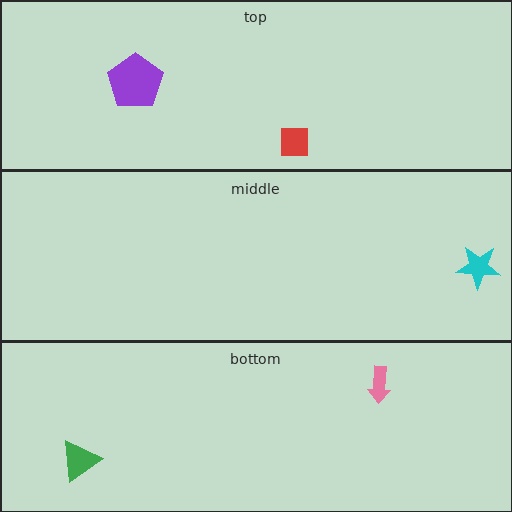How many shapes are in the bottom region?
2.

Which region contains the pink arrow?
The bottom region.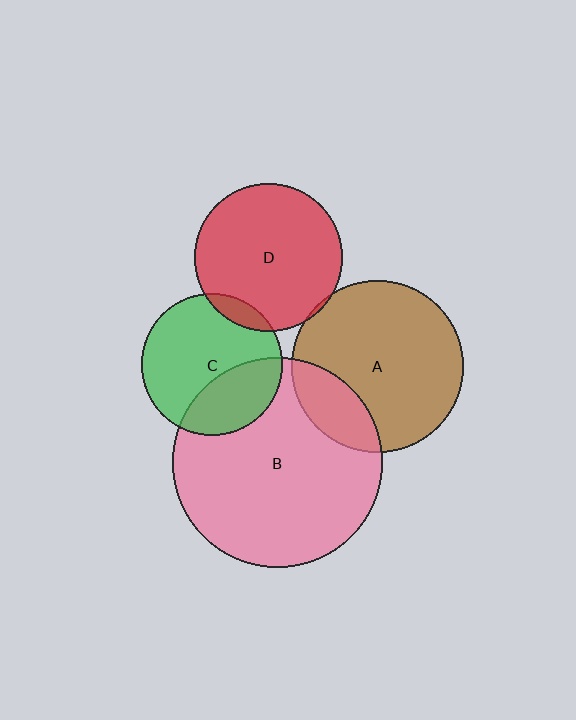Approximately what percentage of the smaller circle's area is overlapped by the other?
Approximately 20%.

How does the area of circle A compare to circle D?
Approximately 1.4 times.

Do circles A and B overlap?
Yes.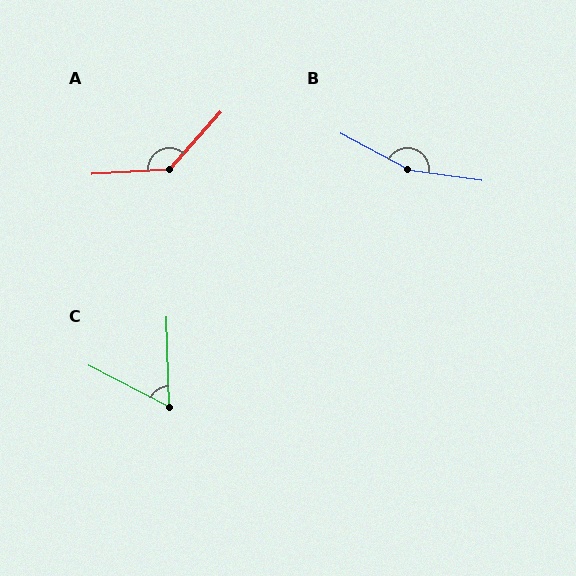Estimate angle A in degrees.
Approximately 135 degrees.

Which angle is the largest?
B, at approximately 160 degrees.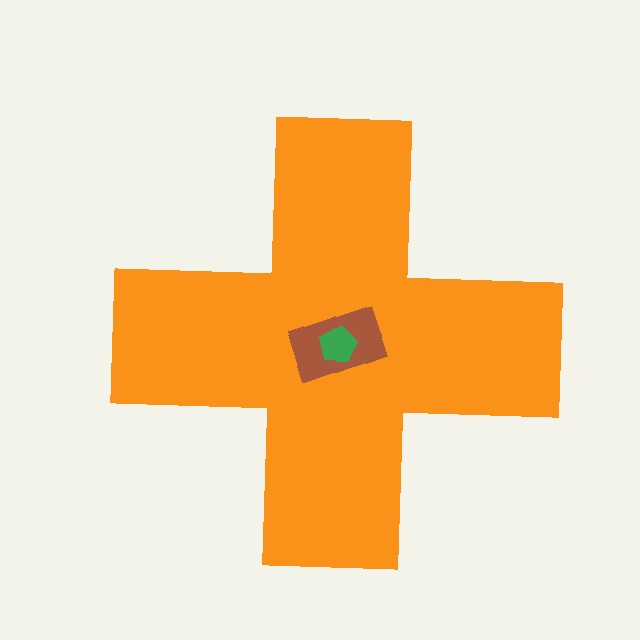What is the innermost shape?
The green pentagon.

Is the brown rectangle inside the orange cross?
Yes.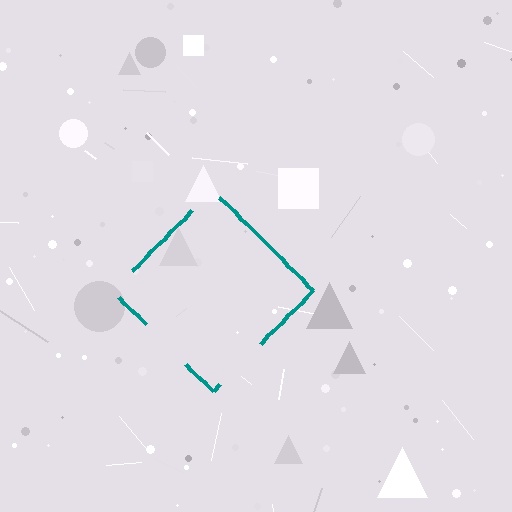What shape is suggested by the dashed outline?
The dashed outline suggests a diamond.